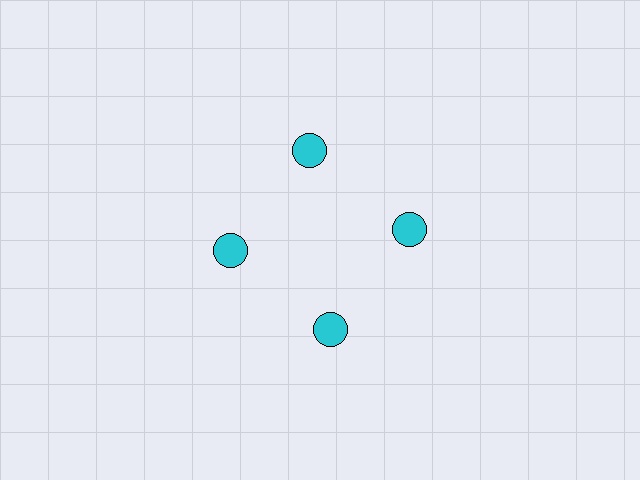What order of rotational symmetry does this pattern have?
This pattern has 4-fold rotational symmetry.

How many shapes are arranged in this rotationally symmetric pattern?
There are 4 shapes, arranged in 4 groups of 1.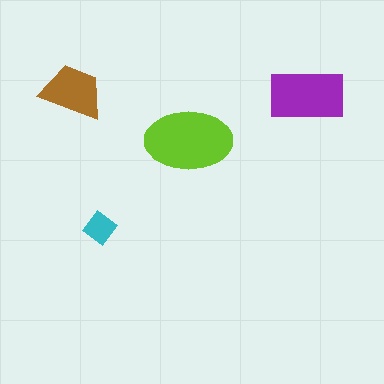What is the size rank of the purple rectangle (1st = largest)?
2nd.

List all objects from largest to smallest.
The lime ellipse, the purple rectangle, the brown trapezoid, the cyan diamond.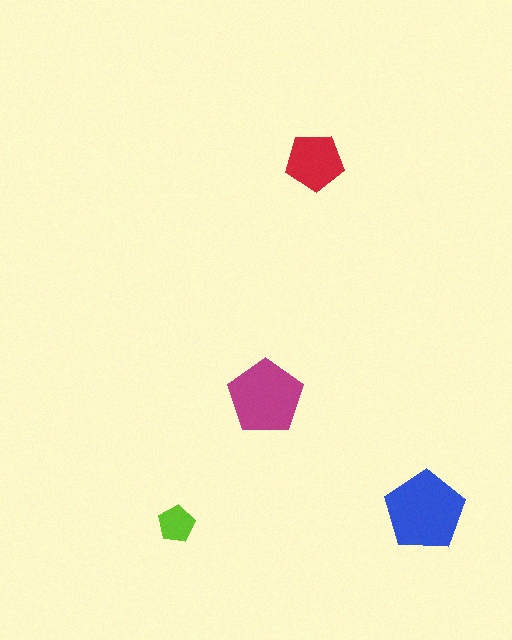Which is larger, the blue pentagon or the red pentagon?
The blue one.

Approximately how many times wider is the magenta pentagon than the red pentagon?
About 1.5 times wider.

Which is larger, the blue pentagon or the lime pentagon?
The blue one.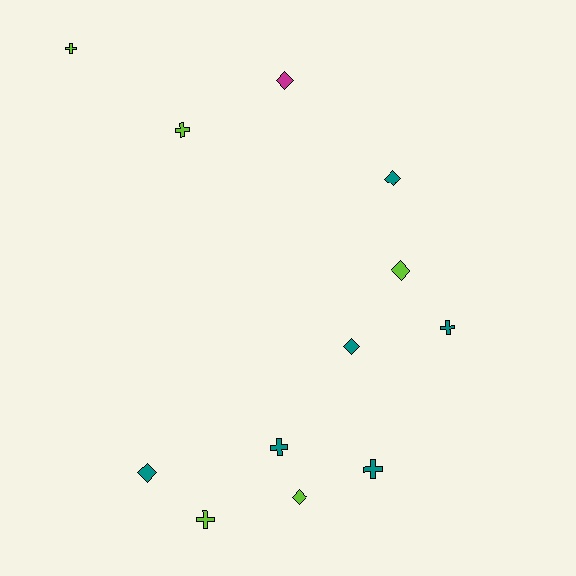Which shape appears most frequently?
Diamond, with 6 objects.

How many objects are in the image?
There are 12 objects.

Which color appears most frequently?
Teal, with 6 objects.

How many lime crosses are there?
There are 3 lime crosses.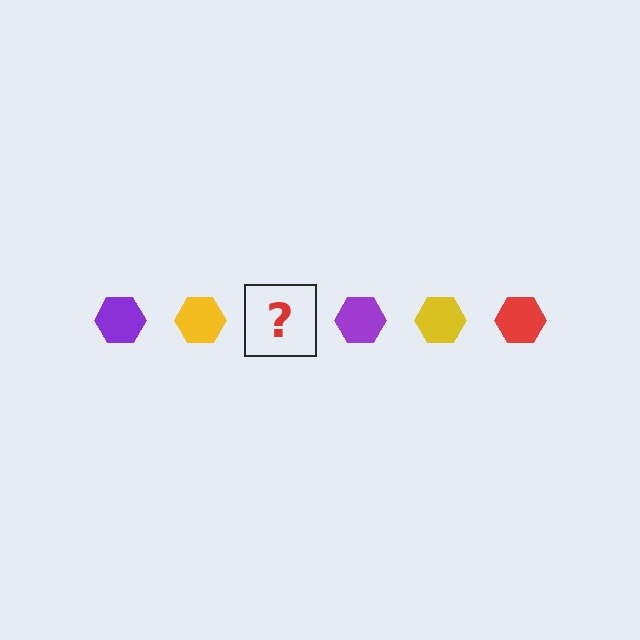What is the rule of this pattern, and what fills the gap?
The rule is that the pattern cycles through purple, yellow, red hexagons. The gap should be filled with a red hexagon.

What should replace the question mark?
The question mark should be replaced with a red hexagon.